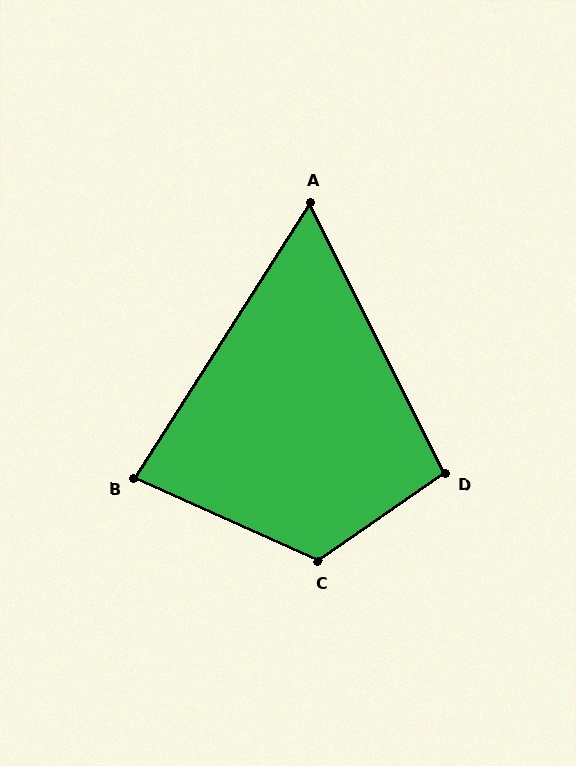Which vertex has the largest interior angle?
C, at approximately 121 degrees.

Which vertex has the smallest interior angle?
A, at approximately 59 degrees.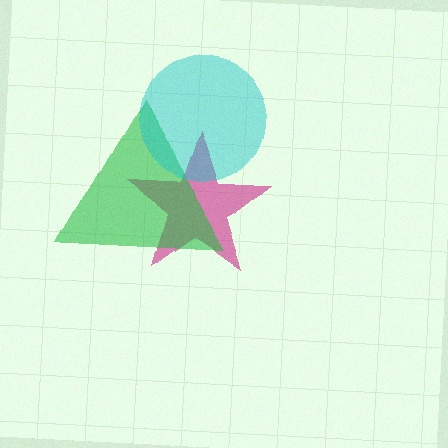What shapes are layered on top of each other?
The layered shapes are: a magenta star, a green triangle, a cyan circle.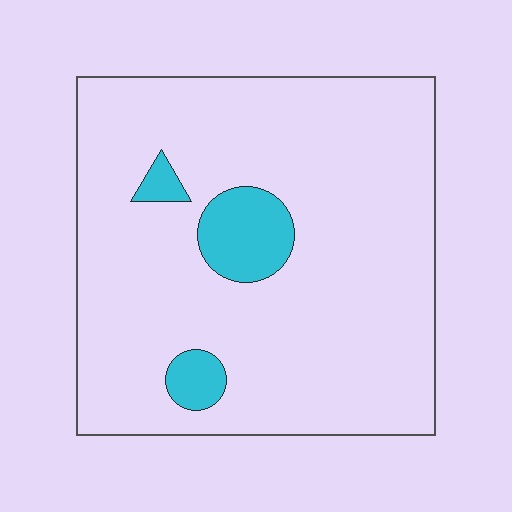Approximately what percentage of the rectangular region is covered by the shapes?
Approximately 10%.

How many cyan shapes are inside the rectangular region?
3.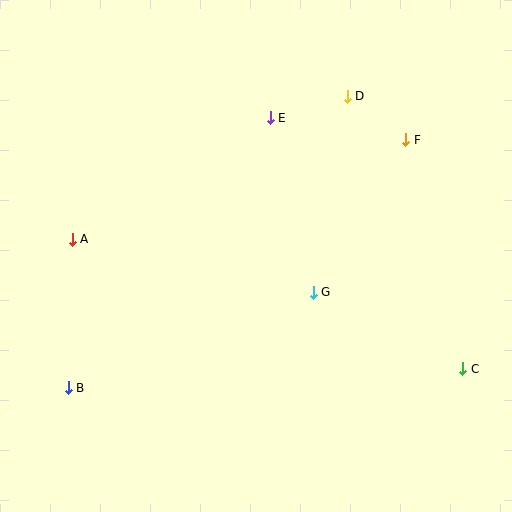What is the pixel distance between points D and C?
The distance between D and C is 296 pixels.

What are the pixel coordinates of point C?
Point C is at (463, 369).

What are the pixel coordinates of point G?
Point G is at (313, 292).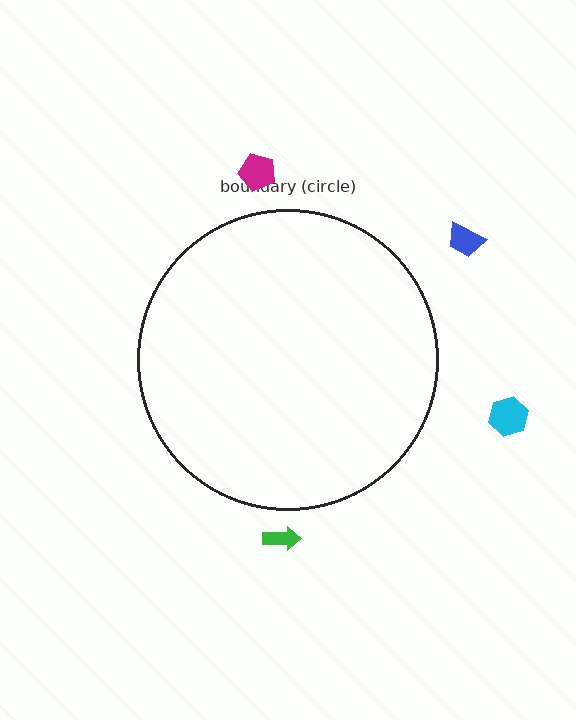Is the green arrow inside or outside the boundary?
Outside.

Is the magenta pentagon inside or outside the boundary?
Outside.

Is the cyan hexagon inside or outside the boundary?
Outside.